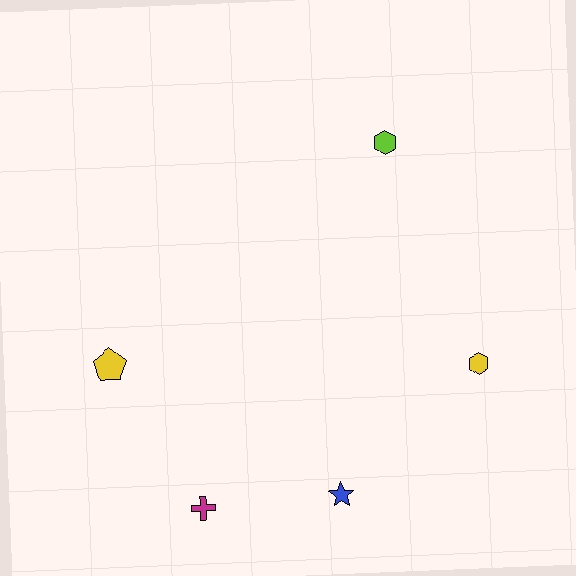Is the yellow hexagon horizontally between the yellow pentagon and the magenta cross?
No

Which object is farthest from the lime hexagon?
The magenta cross is farthest from the lime hexagon.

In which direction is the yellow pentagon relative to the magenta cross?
The yellow pentagon is above the magenta cross.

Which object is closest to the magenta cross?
The blue star is closest to the magenta cross.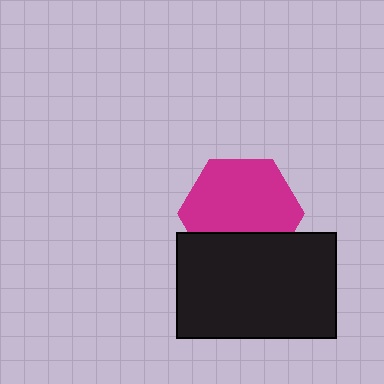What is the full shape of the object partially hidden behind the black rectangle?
The partially hidden object is a magenta hexagon.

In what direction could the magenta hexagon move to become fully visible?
The magenta hexagon could move up. That would shift it out from behind the black rectangle entirely.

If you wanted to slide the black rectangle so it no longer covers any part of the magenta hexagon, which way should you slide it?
Slide it down — that is the most direct way to separate the two shapes.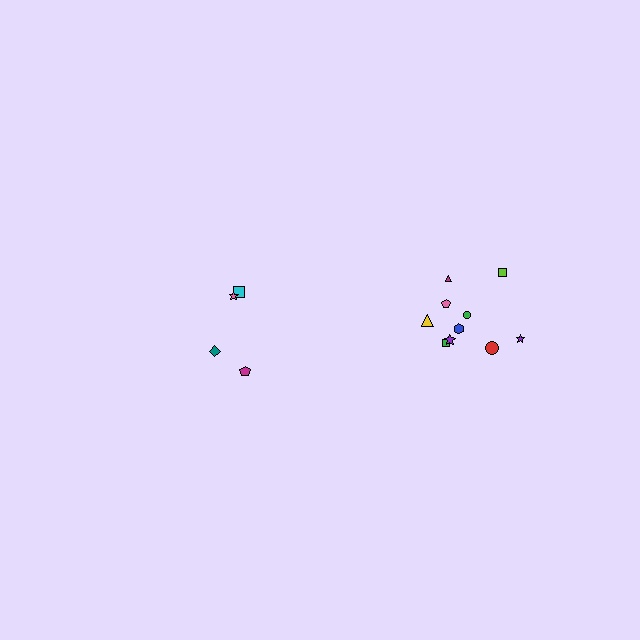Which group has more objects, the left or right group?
The right group.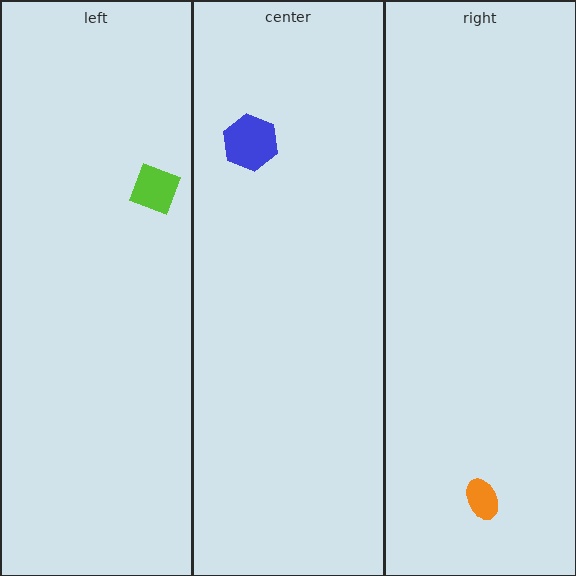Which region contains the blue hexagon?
The center region.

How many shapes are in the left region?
1.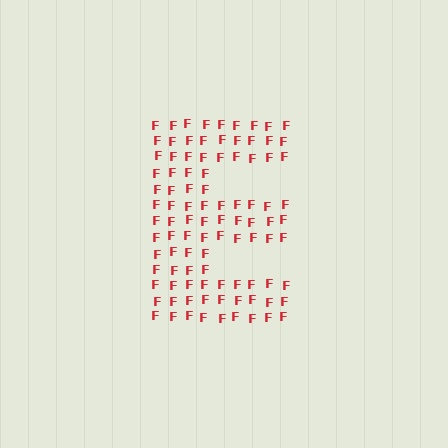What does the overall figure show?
The overall figure shows the letter E.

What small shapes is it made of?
It is made of small letter F's.